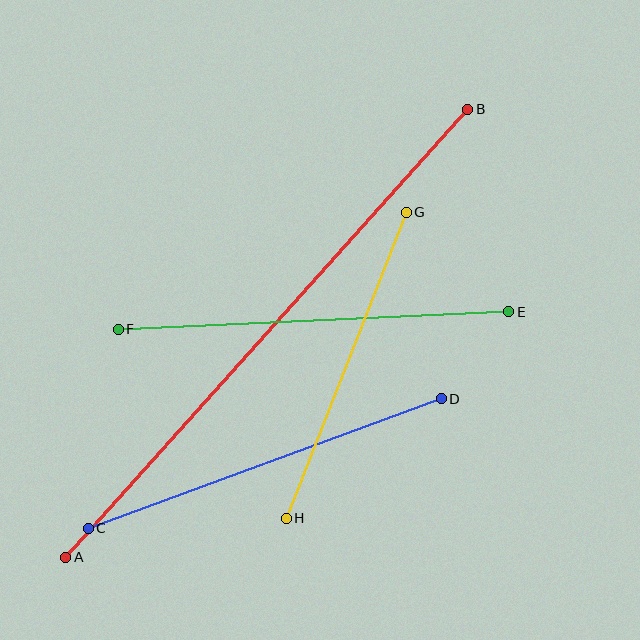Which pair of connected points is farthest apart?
Points A and B are farthest apart.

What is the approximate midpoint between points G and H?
The midpoint is at approximately (346, 365) pixels.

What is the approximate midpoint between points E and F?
The midpoint is at approximately (313, 320) pixels.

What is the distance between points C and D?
The distance is approximately 376 pixels.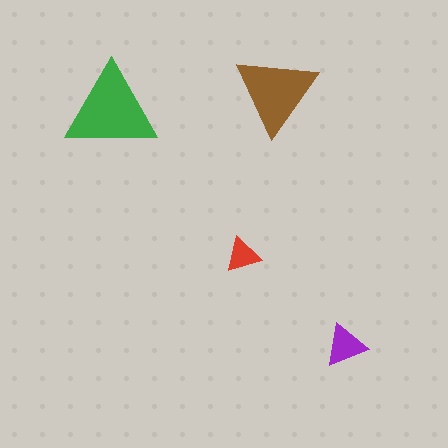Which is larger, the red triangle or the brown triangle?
The brown one.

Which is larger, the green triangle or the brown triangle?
The green one.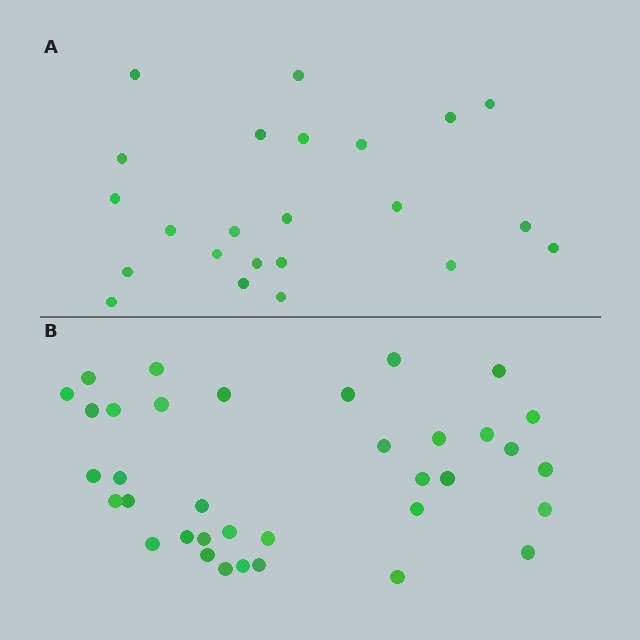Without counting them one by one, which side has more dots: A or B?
Region B (the bottom region) has more dots.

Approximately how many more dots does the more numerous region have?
Region B has approximately 15 more dots than region A.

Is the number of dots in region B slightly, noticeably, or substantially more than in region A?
Region B has substantially more. The ratio is roughly 1.6 to 1.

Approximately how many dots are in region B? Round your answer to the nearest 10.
About 40 dots. (The exact count is 36, which rounds to 40.)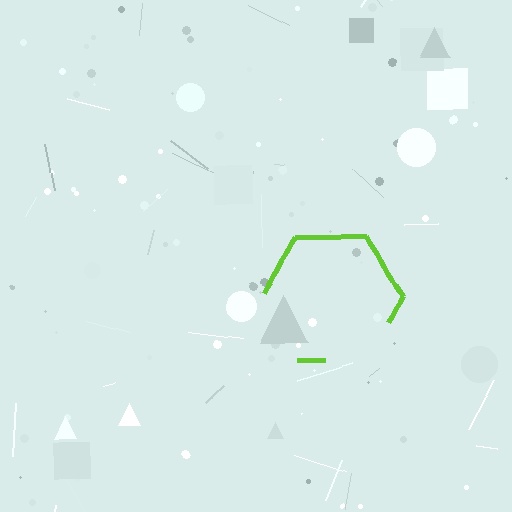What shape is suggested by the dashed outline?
The dashed outline suggests a hexagon.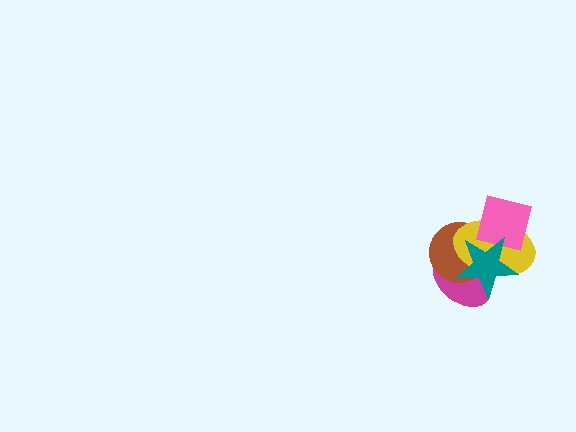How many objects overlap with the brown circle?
4 objects overlap with the brown circle.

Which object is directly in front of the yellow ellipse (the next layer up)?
The pink square is directly in front of the yellow ellipse.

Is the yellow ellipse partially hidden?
Yes, it is partially covered by another shape.